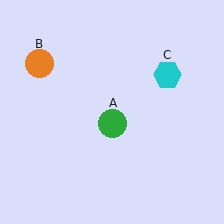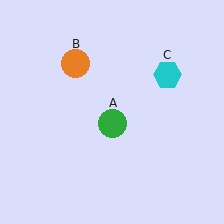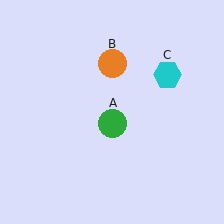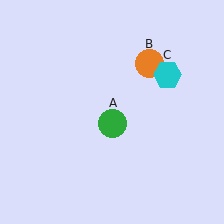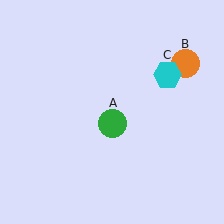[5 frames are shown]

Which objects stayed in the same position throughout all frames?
Green circle (object A) and cyan hexagon (object C) remained stationary.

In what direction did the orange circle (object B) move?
The orange circle (object B) moved right.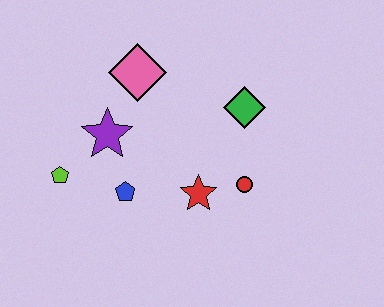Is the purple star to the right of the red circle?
No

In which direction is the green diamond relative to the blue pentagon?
The green diamond is to the right of the blue pentagon.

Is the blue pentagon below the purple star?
Yes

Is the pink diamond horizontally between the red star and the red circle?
No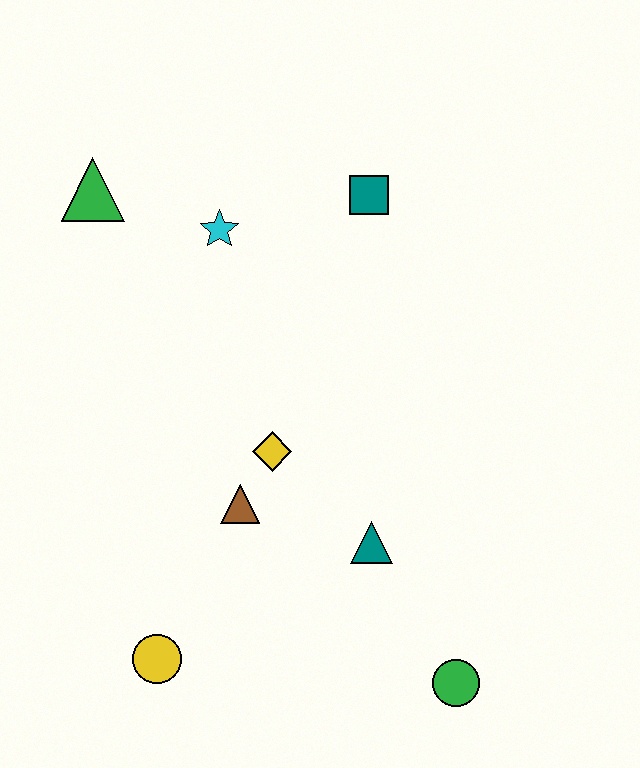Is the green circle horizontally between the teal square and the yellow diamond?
No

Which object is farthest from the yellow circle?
The teal square is farthest from the yellow circle.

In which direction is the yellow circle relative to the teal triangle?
The yellow circle is to the left of the teal triangle.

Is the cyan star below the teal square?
Yes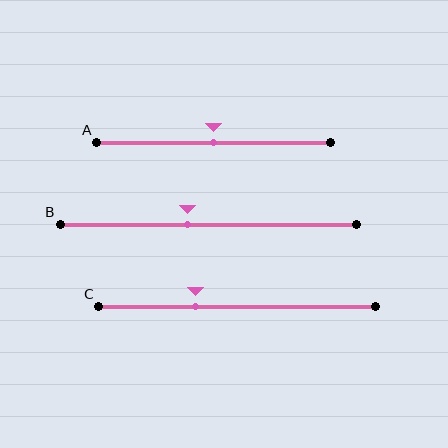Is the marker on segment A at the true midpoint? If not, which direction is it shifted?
Yes, the marker on segment A is at the true midpoint.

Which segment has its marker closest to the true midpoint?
Segment A has its marker closest to the true midpoint.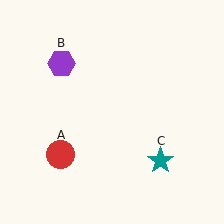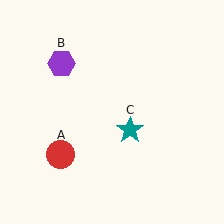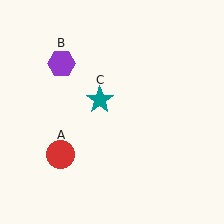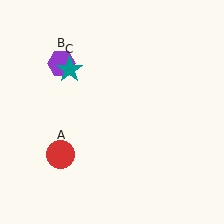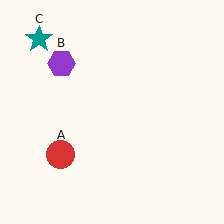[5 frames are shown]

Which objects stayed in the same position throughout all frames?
Red circle (object A) and purple hexagon (object B) remained stationary.